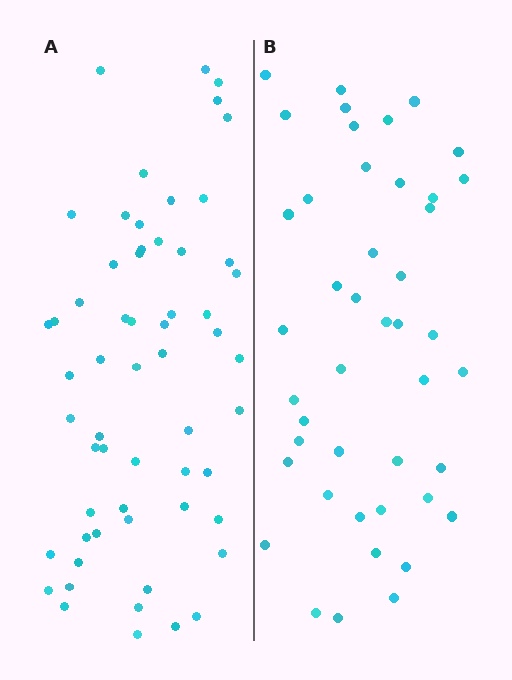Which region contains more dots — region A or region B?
Region A (the left region) has more dots.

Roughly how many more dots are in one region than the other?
Region A has approximately 15 more dots than region B.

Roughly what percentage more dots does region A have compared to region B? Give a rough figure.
About 35% more.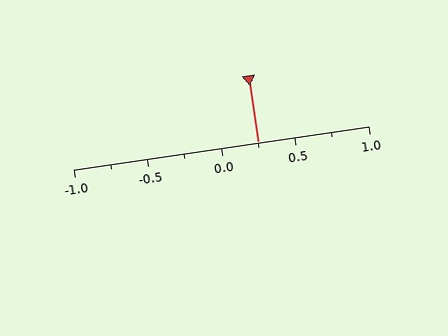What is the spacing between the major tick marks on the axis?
The major ticks are spaced 0.5 apart.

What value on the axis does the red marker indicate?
The marker indicates approximately 0.25.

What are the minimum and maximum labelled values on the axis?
The axis runs from -1.0 to 1.0.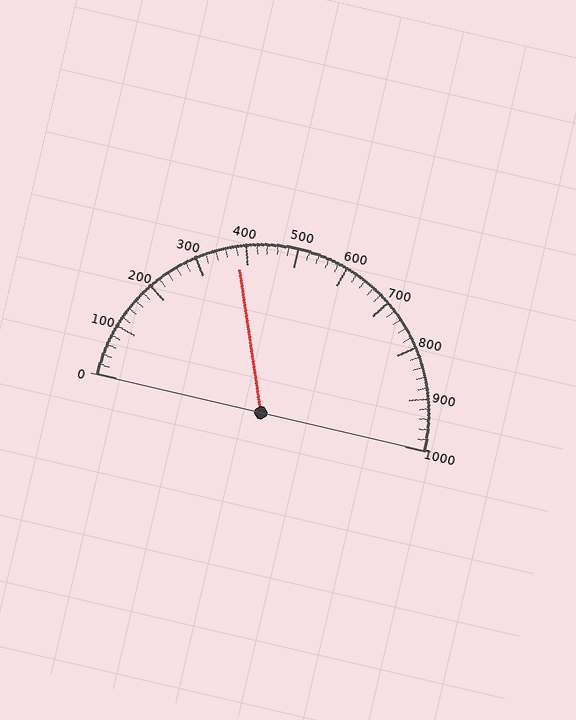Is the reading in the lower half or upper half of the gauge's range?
The reading is in the lower half of the range (0 to 1000).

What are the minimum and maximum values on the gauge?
The gauge ranges from 0 to 1000.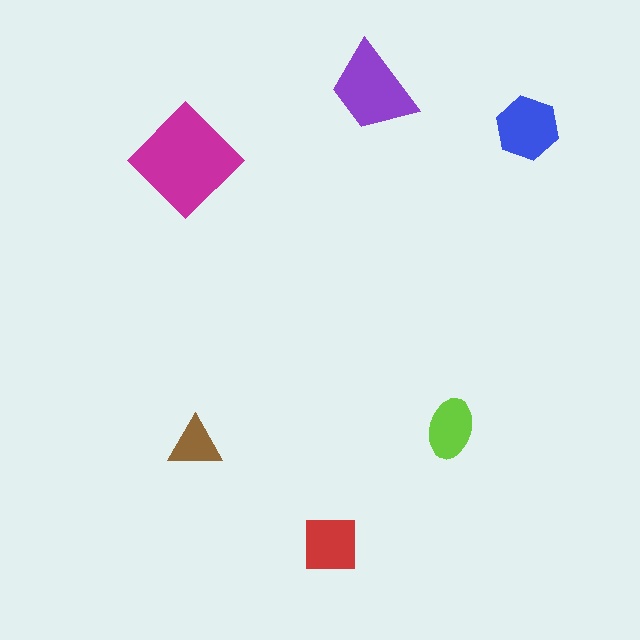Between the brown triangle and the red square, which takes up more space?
The red square.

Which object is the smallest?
The brown triangle.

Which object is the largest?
The magenta diamond.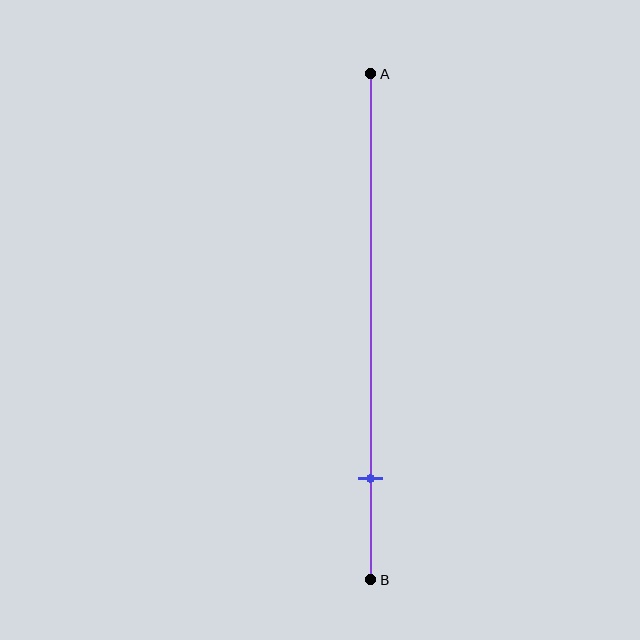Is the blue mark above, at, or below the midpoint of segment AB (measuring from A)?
The blue mark is below the midpoint of segment AB.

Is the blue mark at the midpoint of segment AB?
No, the mark is at about 80% from A, not at the 50% midpoint.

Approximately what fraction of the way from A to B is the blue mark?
The blue mark is approximately 80% of the way from A to B.